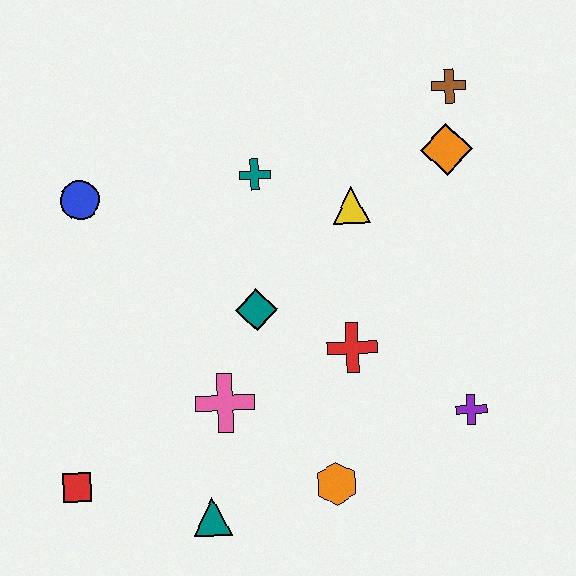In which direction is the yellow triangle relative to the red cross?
The yellow triangle is above the red cross.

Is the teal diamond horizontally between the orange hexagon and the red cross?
No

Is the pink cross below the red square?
No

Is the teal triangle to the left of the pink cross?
Yes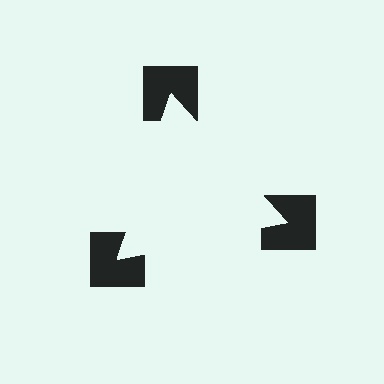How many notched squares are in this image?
There are 3 — one at each vertex of the illusory triangle.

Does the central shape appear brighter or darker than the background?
It typically appears slightly brighter than the background, even though no actual brightness change is drawn.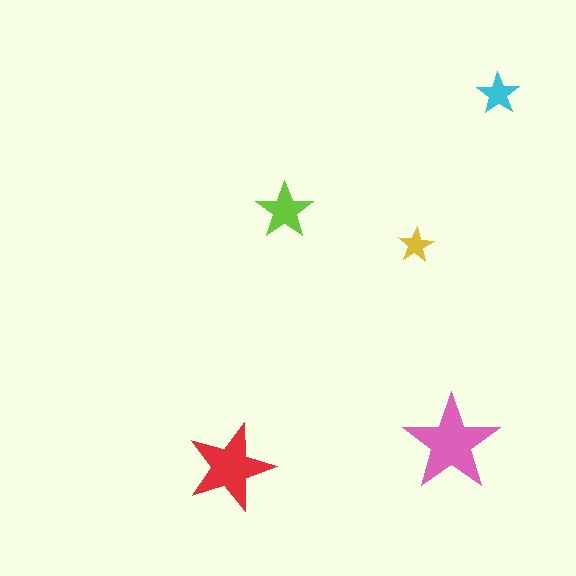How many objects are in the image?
There are 5 objects in the image.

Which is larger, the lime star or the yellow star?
The lime one.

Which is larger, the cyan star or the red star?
The red one.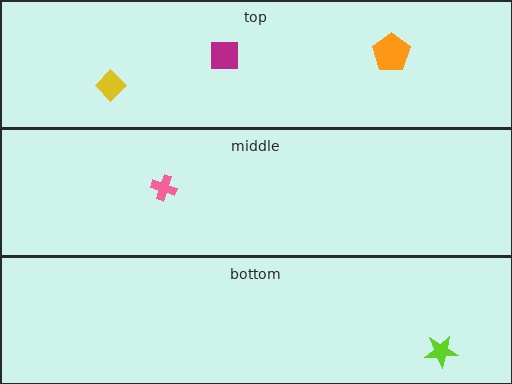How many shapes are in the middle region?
1.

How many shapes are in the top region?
3.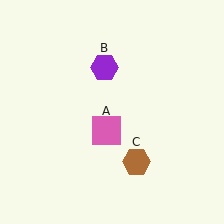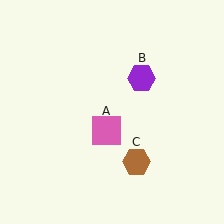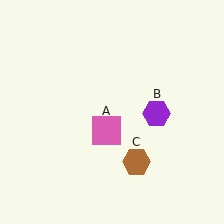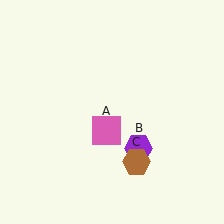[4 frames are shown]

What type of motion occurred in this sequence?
The purple hexagon (object B) rotated clockwise around the center of the scene.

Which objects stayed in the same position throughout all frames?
Pink square (object A) and brown hexagon (object C) remained stationary.